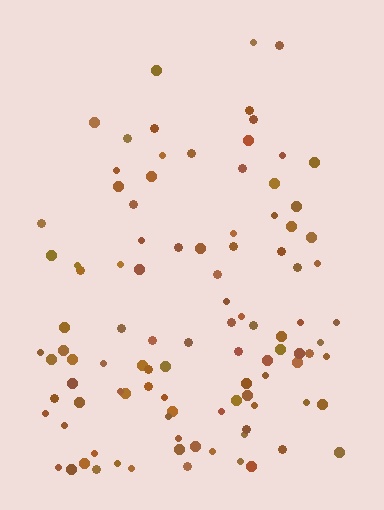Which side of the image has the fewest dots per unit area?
The top.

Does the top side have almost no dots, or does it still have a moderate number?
Still a moderate number, just noticeably fewer than the bottom.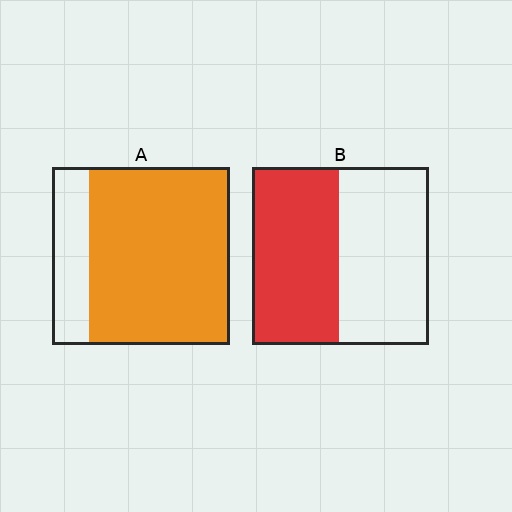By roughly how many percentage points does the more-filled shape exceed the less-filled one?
By roughly 30 percentage points (A over B).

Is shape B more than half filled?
Roughly half.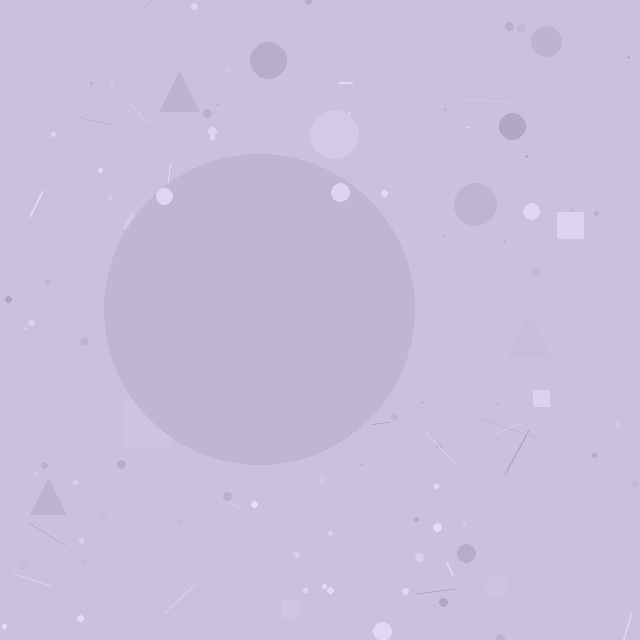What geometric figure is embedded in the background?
A circle is embedded in the background.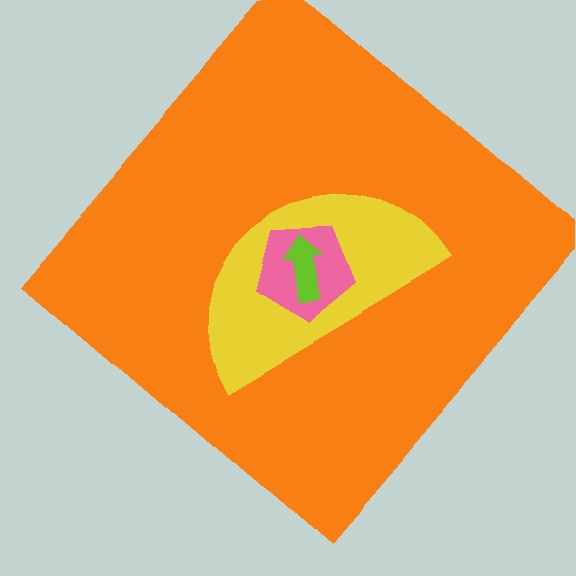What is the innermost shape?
The lime arrow.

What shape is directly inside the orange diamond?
The yellow semicircle.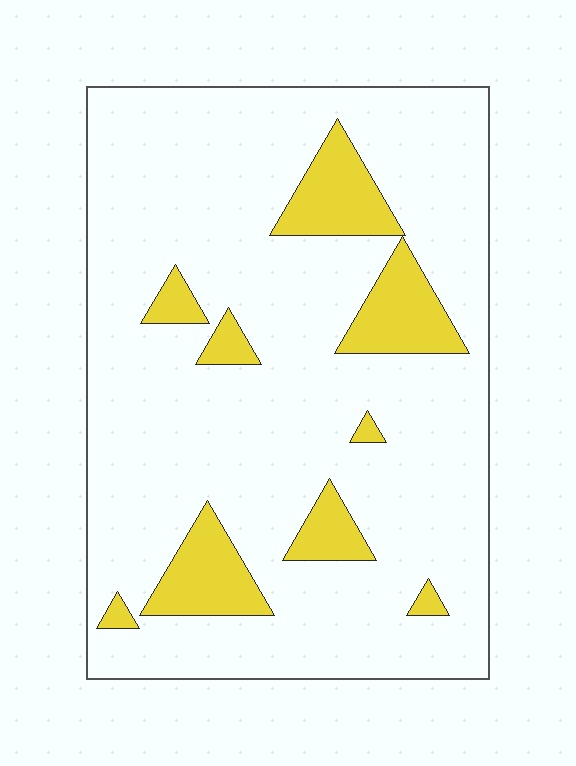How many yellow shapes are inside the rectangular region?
9.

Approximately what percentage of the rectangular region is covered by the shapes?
Approximately 15%.